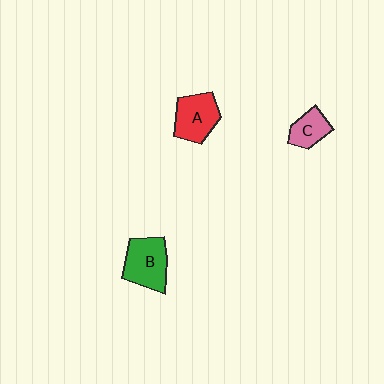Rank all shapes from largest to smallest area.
From largest to smallest: B (green), A (red), C (pink).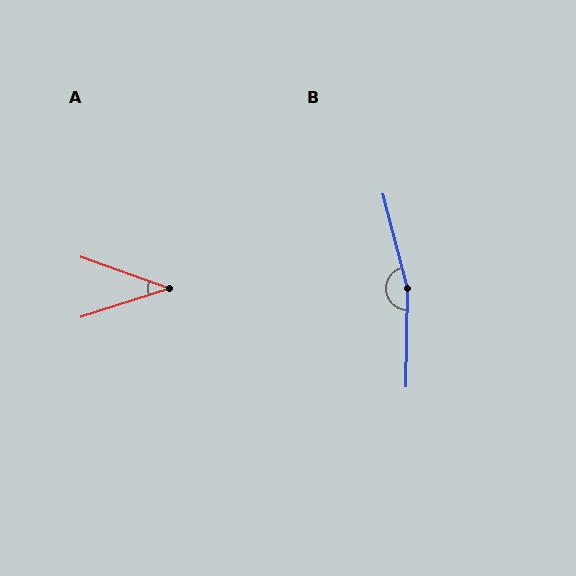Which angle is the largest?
B, at approximately 165 degrees.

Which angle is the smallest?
A, at approximately 38 degrees.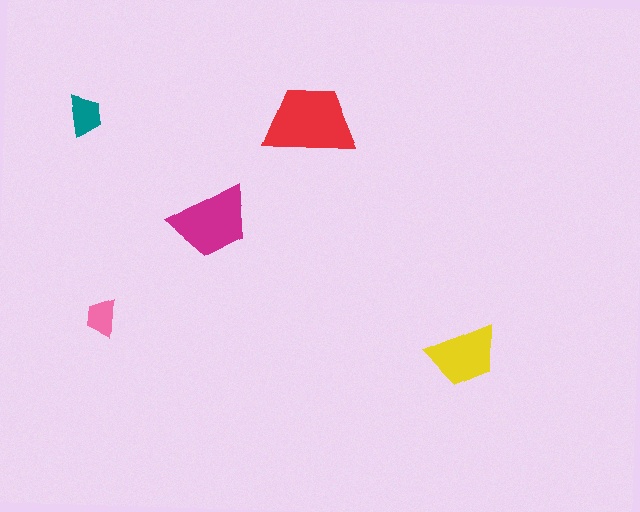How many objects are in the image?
There are 5 objects in the image.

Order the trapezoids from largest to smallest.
the red one, the magenta one, the yellow one, the teal one, the pink one.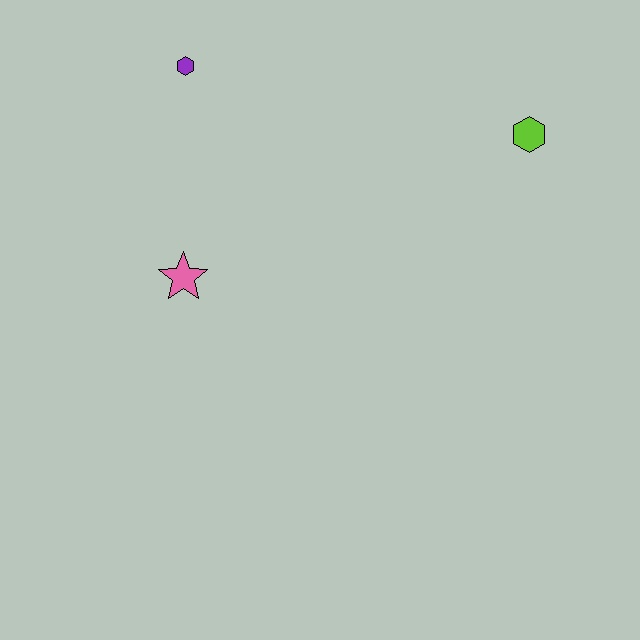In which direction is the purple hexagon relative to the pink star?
The purple hexagon is above the pink star.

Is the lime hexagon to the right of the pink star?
Yes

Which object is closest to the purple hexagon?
The pink star is closest to the purple hexagon.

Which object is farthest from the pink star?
The lime hexagon is farthest from the pink star.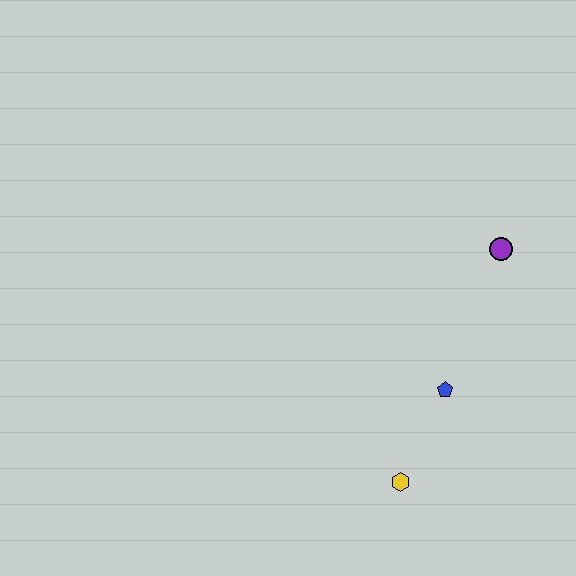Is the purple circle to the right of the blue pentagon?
Yes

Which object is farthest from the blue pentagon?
The purple circle is farthest from the blue pentagon.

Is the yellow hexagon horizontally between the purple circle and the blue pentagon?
No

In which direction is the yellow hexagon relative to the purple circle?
The yellow hexagon is below the purple circle.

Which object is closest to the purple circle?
The blue pentagon is closest to the purple circle.